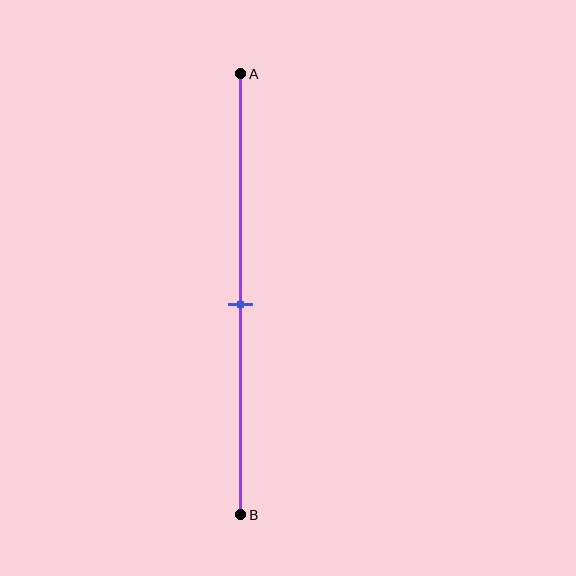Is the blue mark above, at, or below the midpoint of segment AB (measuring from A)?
The blue mark is approximately at the midpoint of segment AB.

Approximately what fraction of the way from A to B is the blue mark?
The blue mark is approximately 50% of the way from A to B.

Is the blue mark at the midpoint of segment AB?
Yes, the mark is approximately at the midpoint.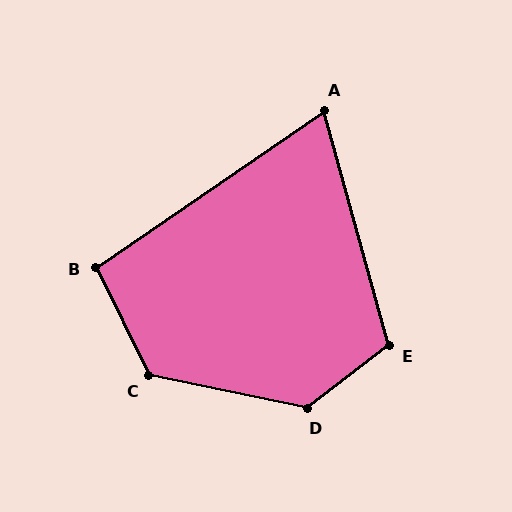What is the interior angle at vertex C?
Approximately 128 degrees (obtuse).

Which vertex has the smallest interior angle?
A, at approximately 71 degrees.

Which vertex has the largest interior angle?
D, at approximately 131 degrees.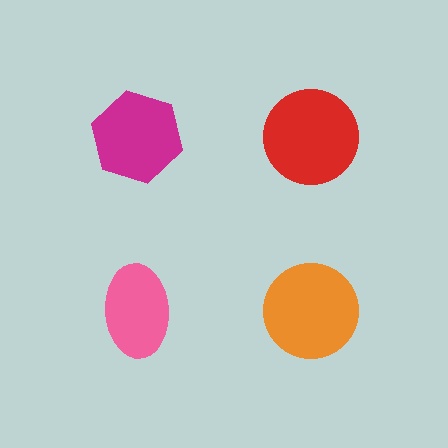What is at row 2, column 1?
A pink ellipse.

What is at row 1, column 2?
A red circle.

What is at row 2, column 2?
An orange circle.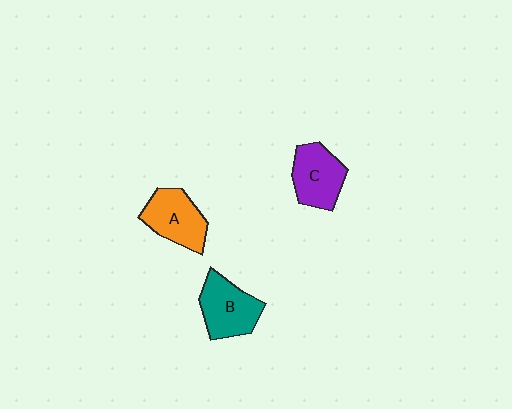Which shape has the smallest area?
Shape C (purple).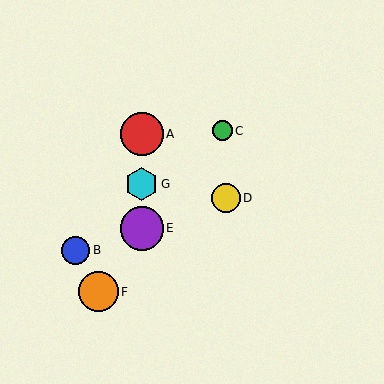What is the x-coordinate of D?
Object D is at x≈226.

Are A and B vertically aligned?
No, A is at x≈142 and B is at x≈76.